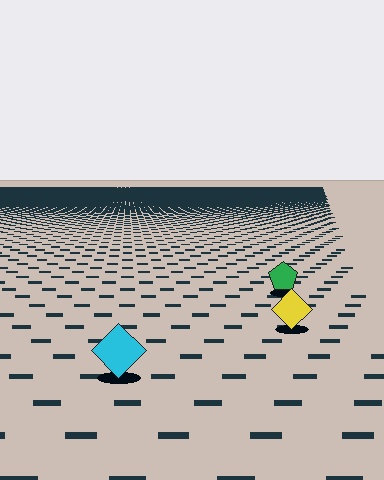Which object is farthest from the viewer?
The green pentagon is farthest from the viewer. It appears smaller and the ground texture around it is denser.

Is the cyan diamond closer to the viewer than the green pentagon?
Yes. The cyan diamond is closer — you can tell from the texture gradient: the ground texture is coarser near it.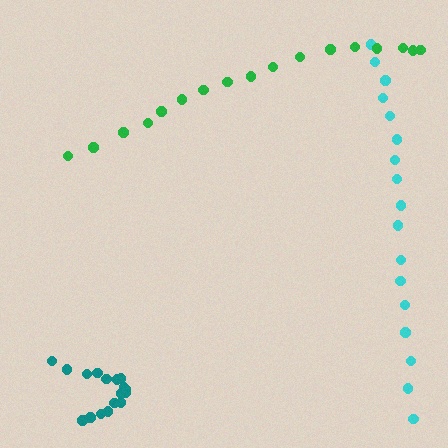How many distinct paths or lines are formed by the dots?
There are 3 distinct paths.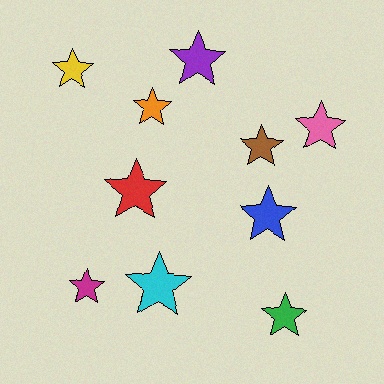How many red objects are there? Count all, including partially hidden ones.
There is 1 red object.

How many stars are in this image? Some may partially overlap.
There are 10 stars.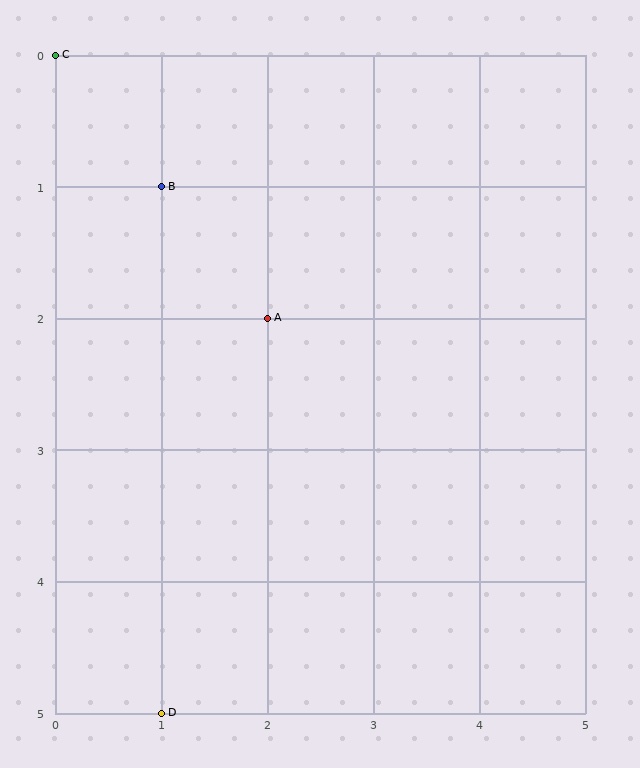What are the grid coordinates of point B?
Point B is at grid coordinates (1, 1).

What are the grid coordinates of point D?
Point D is at grid coordinates (1, 5).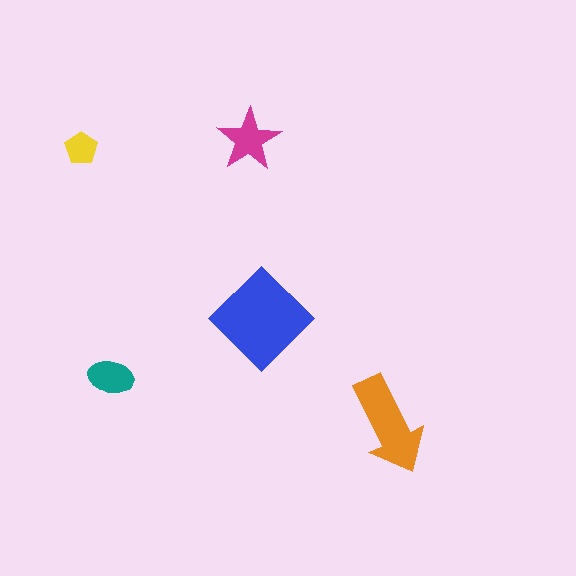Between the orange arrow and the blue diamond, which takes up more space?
The blue diamond.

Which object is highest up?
The magenta star is topmost.